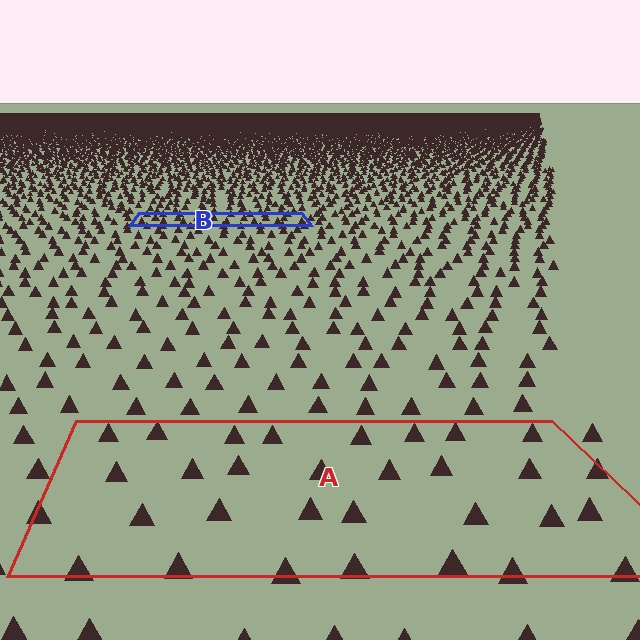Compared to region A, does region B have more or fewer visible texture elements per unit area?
Region B has more texture elements per unit area — they are packed more densely because it is farther away.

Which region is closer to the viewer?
Region A is closer. The texture elements there are larger and more spread out.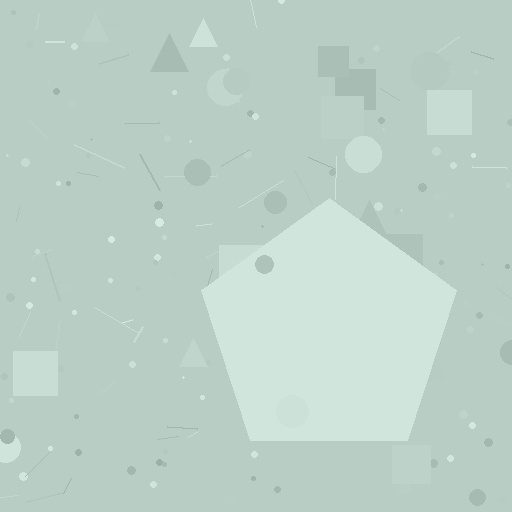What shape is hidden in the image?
A pentagon is hidden in the image.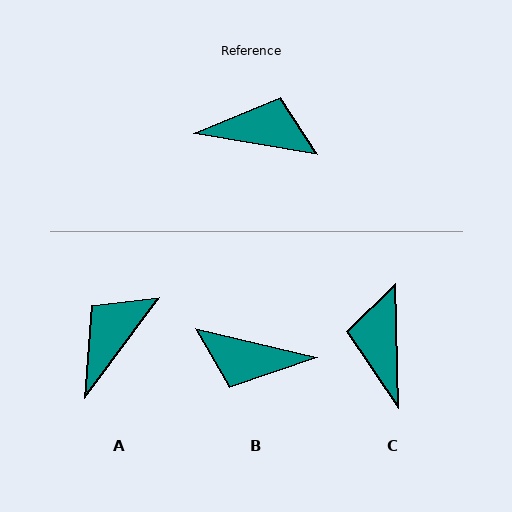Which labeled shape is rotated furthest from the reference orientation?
B, about 176 degrees away.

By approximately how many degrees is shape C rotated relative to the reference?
Approximately 101 degrees counter-clockwise.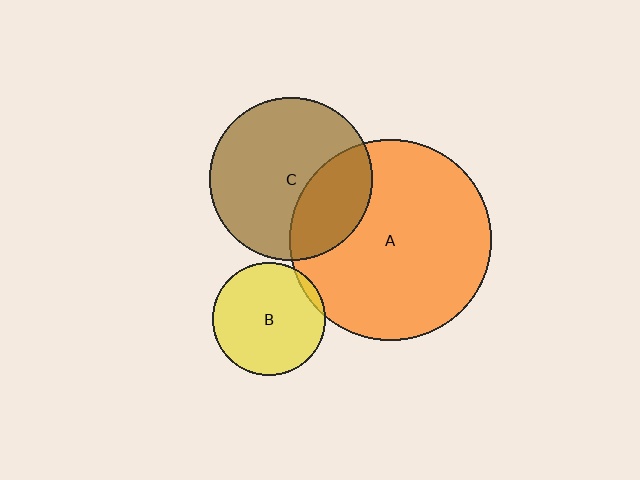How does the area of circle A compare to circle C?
Approximately 1.5 times.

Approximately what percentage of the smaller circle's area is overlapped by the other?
Approximately 30%.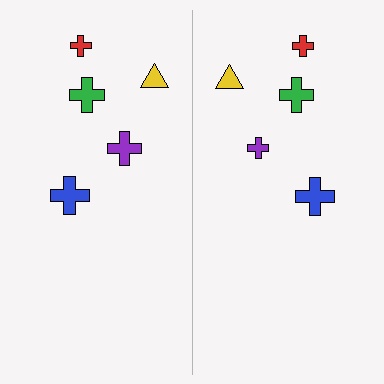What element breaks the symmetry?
The purple cross on the right side has a different size than its mirror counterpart.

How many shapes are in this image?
There are 10 shapes in this image.